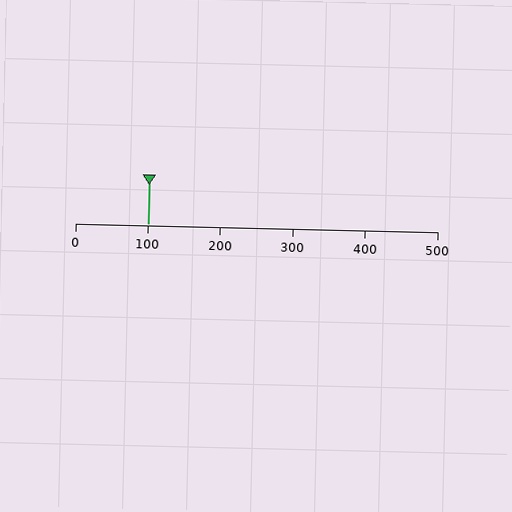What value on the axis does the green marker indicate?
The marker indicates approximately 100.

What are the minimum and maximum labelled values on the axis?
The axis runs from 0 to 500.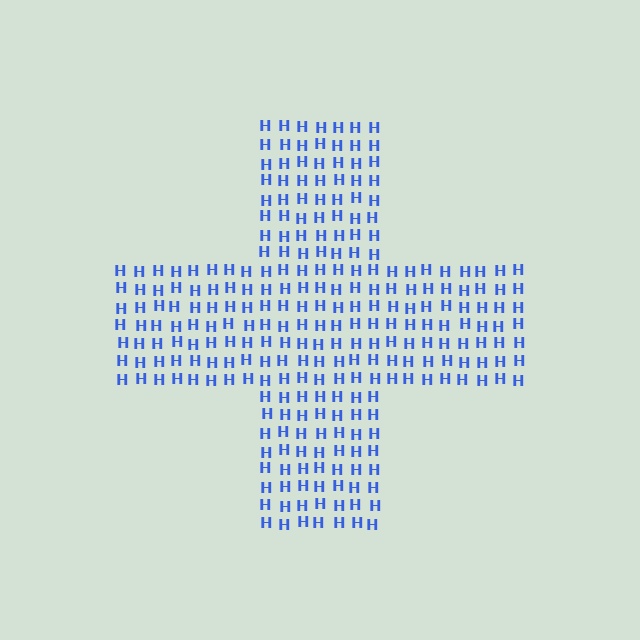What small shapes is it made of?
It is made of small letter H's.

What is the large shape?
The large shape is a cross.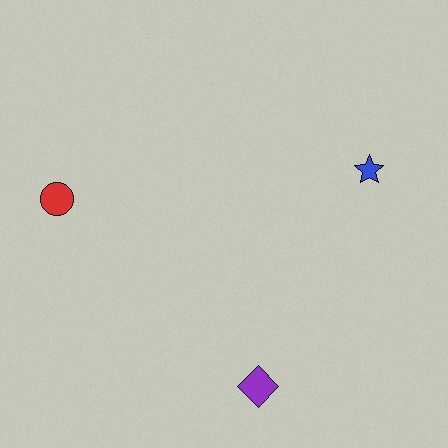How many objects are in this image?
There are 3 objects.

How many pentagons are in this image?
There are no pentagons.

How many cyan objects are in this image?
There are no cyan objects.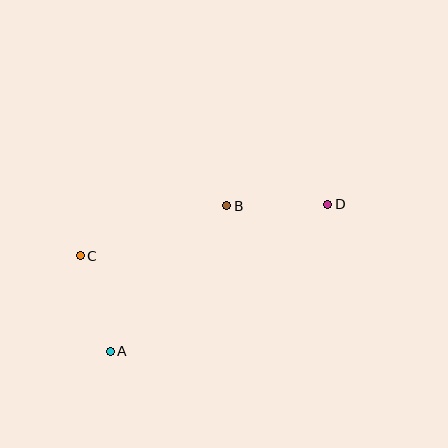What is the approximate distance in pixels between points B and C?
The distance between B and C is approximately 155 pixels.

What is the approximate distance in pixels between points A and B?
The distance between A and B is approximately 187 pixels.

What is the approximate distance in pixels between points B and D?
The distance between B and D is approximately 101 pixels.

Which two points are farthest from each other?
Points A and D are farthest from each other.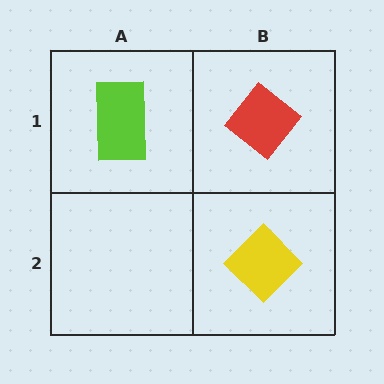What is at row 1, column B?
A red diamond.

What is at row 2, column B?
A yellow diamond.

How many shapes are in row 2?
1 shape.